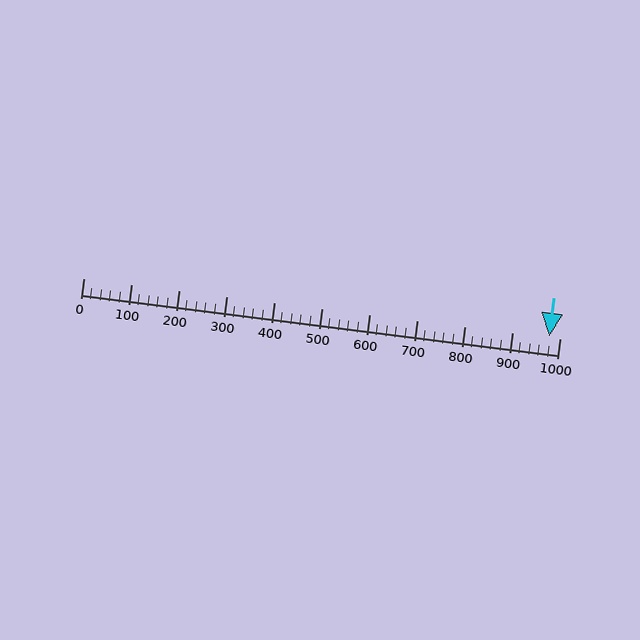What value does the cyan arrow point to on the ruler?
The cyan arrow points to approximately 977.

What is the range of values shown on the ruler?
The ruler shows values from 0 to 1000.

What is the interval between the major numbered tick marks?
The major tick marks are spaced 100 units apart.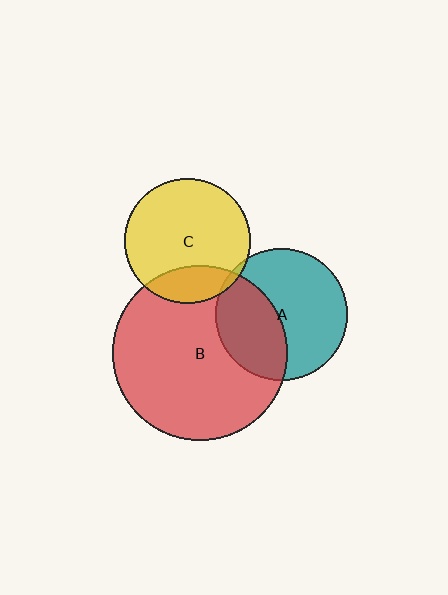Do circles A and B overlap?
Yes.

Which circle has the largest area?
Circle B (red).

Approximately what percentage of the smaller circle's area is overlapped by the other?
Approximately 40%.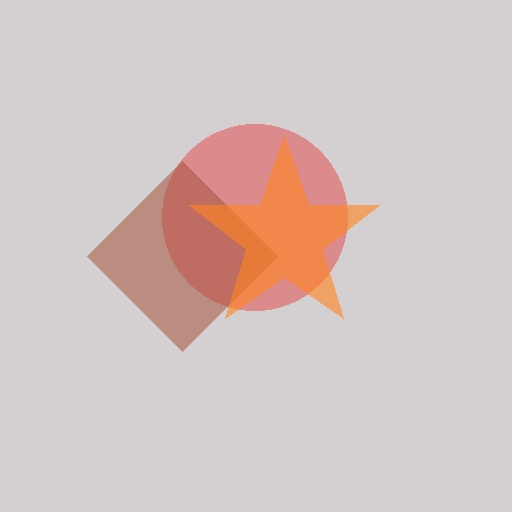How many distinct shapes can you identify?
There are 3 distinct shapes: a red circle, a brown diamond, an orange star.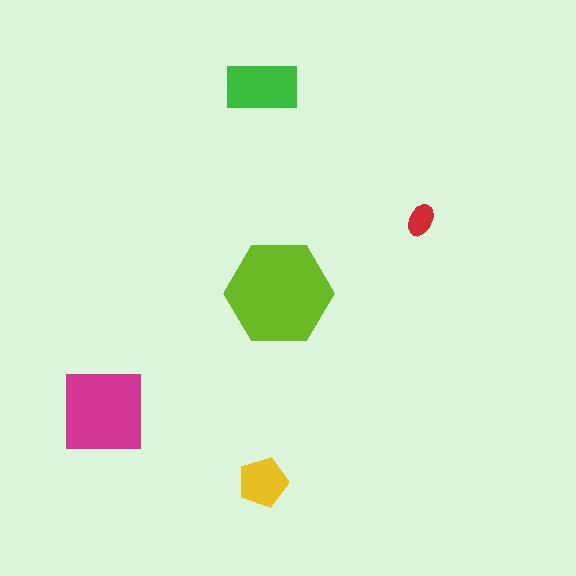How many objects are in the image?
There are 5 objects in the image.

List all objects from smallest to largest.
The red ellipse, the yellow pentagon, the green rectangle, the magenta square, the lime hexagon.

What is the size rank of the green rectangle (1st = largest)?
3rd.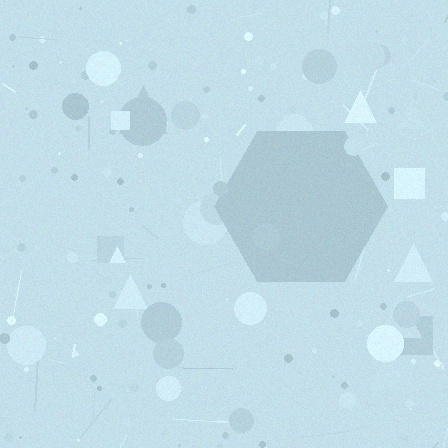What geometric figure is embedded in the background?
A hexagon is embedded in the background.